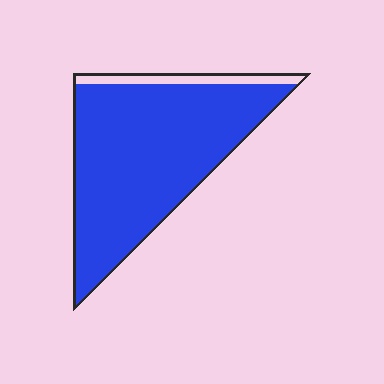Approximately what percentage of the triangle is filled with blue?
Approximately 90%.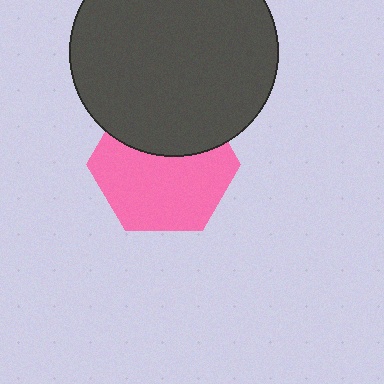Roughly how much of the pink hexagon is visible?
About half of it is visible (roughly 64%).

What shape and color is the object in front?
The object in front is a dark gray circle.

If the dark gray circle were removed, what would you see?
You would see the complete pink hexagon.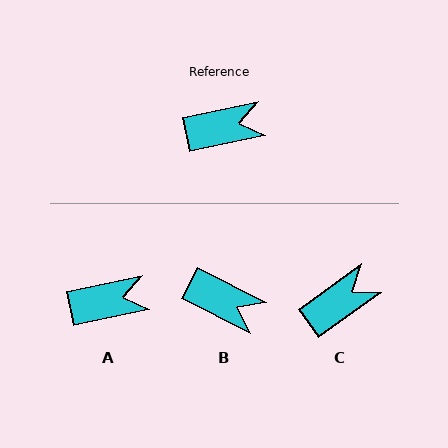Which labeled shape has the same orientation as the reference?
A.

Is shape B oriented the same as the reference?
No, it is off by about 39 degrees.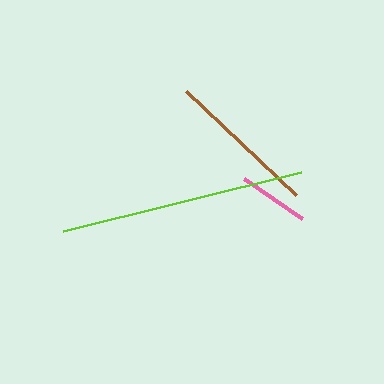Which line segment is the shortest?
The pink line is the shortest at approximately 70 pixels.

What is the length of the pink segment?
The pink segment is approximately 70 pixels long.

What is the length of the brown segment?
The brown segment is approximately 151 pixels long.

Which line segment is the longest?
The lime line is the longest at approximately 245 pixels.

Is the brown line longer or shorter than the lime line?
The lime line is longer than the brown line.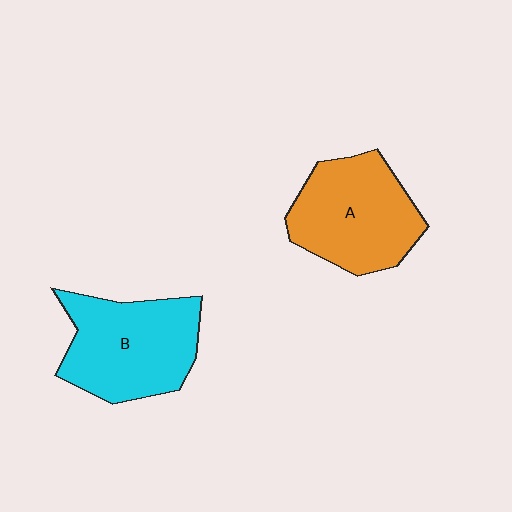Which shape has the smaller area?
Shape A (orange).